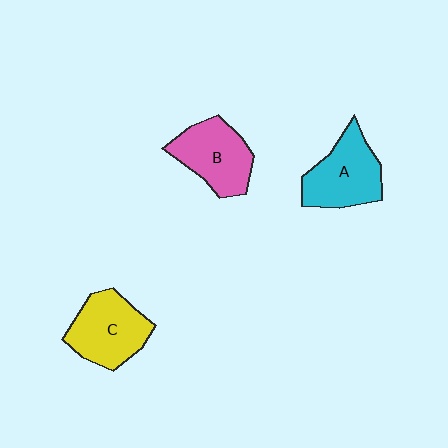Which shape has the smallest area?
Shape B (pink).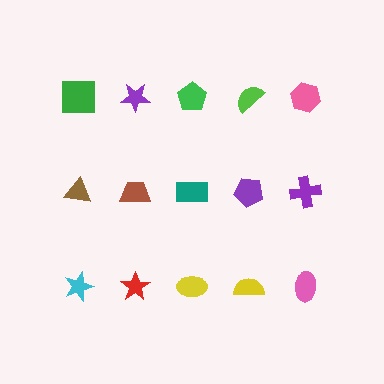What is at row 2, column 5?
A purple cross.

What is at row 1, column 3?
A green pentagon.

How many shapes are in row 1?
5 shapes.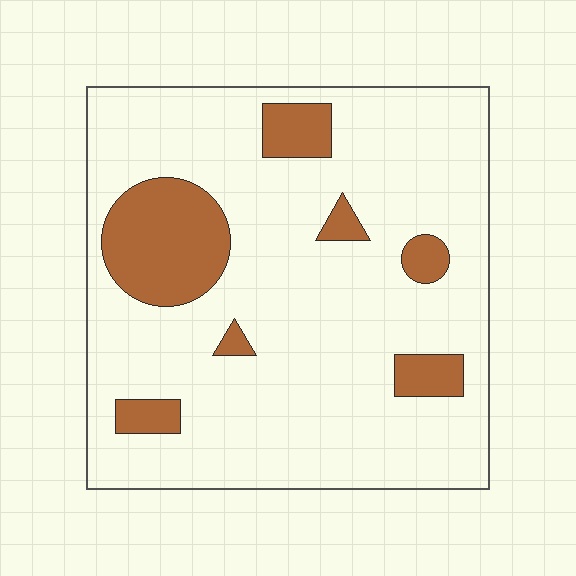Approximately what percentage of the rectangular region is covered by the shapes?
Approximately 15%.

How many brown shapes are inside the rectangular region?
7.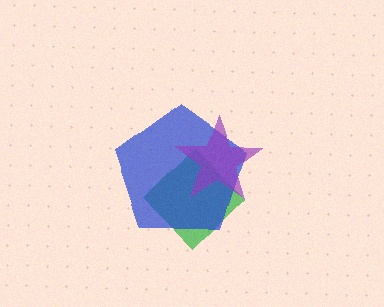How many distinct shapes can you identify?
There are 3 distinct shapes: a green diamond, a blue pentagon, a purple star.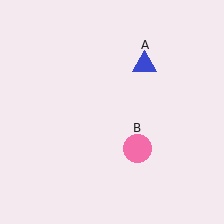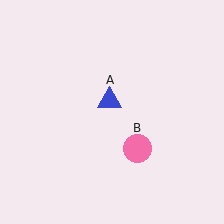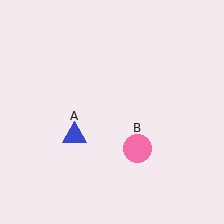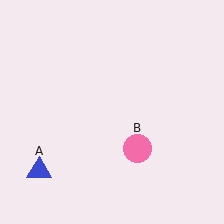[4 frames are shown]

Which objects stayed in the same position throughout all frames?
Pink circle (object B) remained stationary.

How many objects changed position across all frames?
1 object changed position: blue triangle (object A).